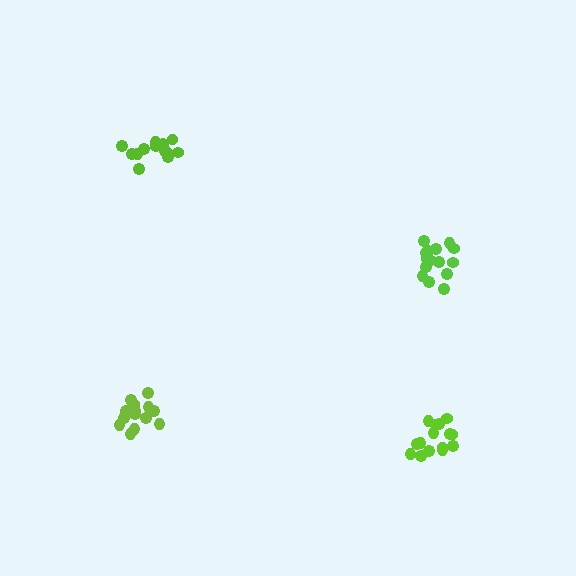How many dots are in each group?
Group 1: 15 dots, Group 2: 15 dots, Group 3: 14 dots, Group 4: 15 dots (59 total).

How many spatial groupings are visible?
There are 4 spatial groupings.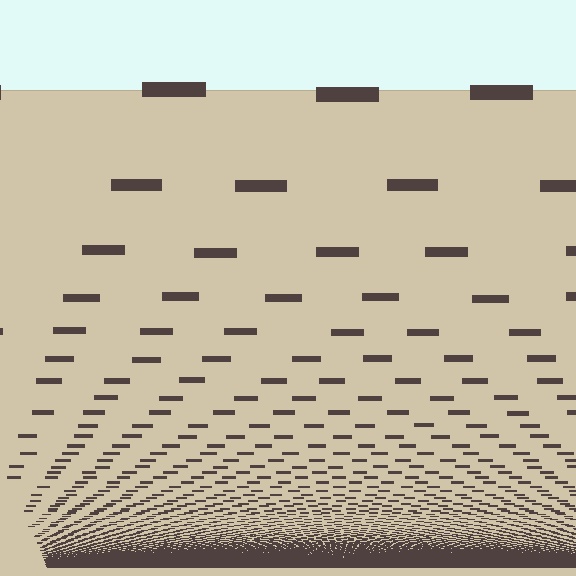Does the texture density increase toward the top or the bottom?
Density increases toward the bottom.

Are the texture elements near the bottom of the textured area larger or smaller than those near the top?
Smaller. The gradient is inverted — elements near the bottom are smaller and denser.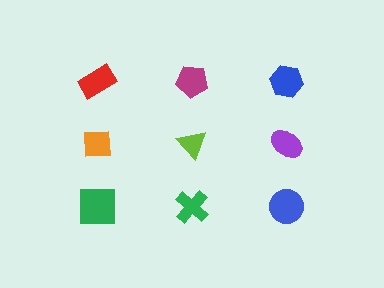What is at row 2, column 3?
A purple ellipse.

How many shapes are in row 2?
3 shapes.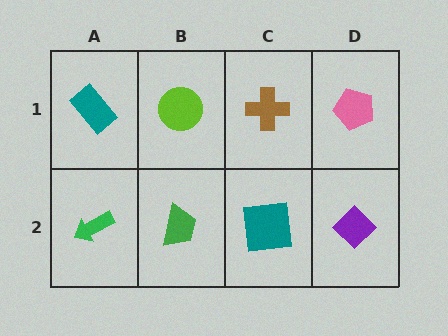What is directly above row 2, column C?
A brown cross.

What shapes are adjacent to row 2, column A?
A teal rectangle (row 1, column A), a green trapezoid (row 2, column B).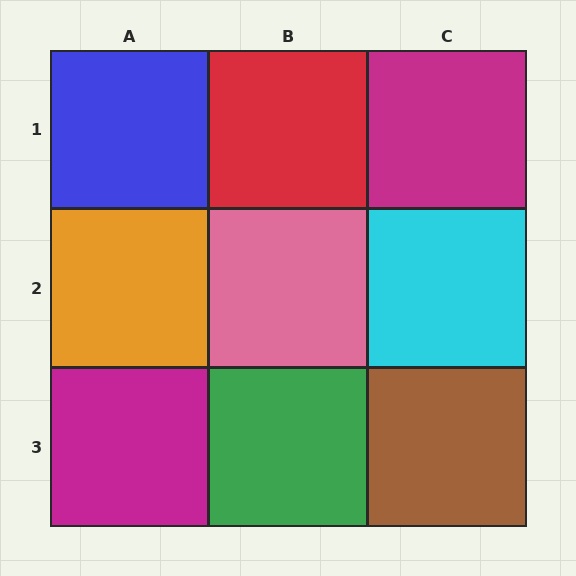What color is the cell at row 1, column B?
Red.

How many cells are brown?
1 cell is brown.